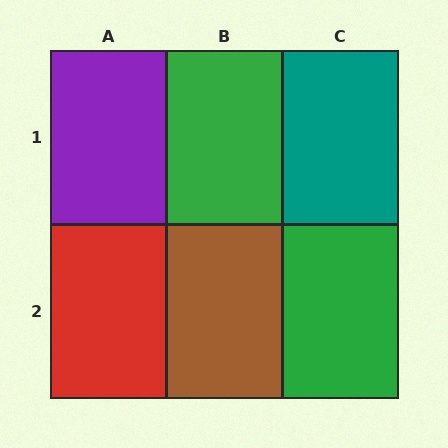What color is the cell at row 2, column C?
Green.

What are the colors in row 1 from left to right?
Purple, green, teal.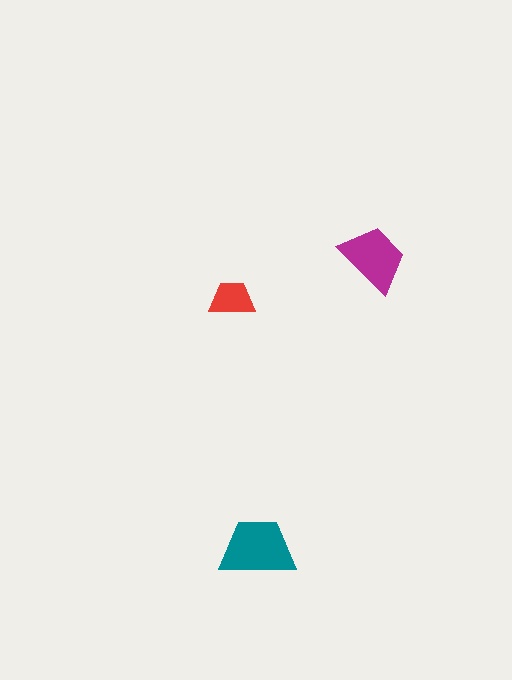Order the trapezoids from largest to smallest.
the teal one, the magenta one, the red one.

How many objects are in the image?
There are 3 objects in the image.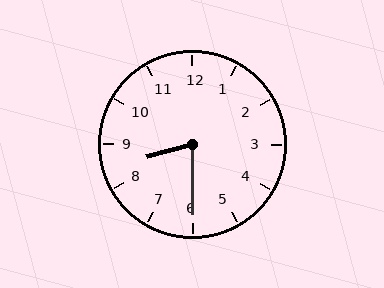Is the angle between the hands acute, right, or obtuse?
It is acute.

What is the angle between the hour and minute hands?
Approximately 75 degrees.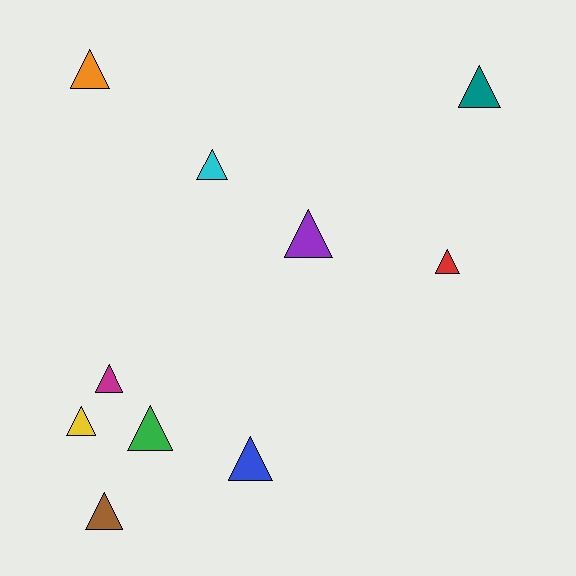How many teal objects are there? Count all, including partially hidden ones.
There is 1 teal object.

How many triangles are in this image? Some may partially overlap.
There are 10 triangles.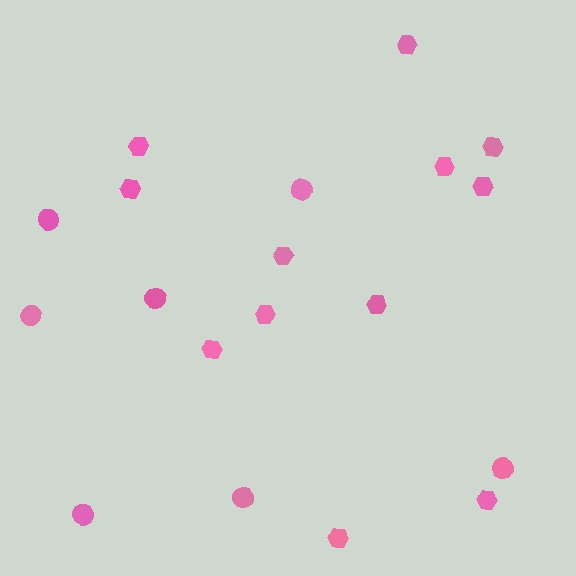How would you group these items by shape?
There are 2 groups: one group of circles (7) and one group of hexagons (12).